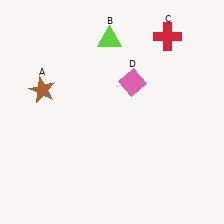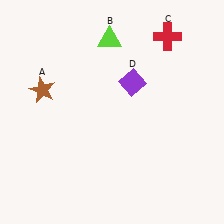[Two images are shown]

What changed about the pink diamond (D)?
In Image 1, D is pink. In Image 2, it changed to purple.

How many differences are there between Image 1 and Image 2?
There is 1 difference between the two images.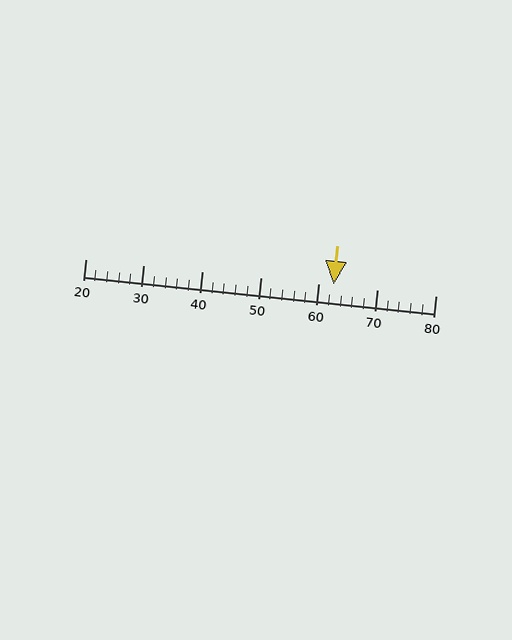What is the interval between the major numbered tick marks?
The major tick marks are spaced 10 units apart.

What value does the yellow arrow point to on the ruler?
The yellow arrow points to approximately 63.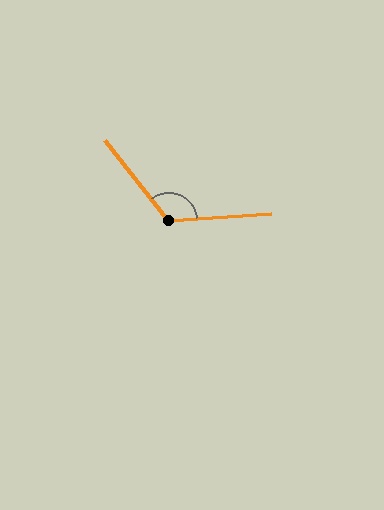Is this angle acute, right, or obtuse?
It is obtuse.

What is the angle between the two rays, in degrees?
Approximately 124 degrees.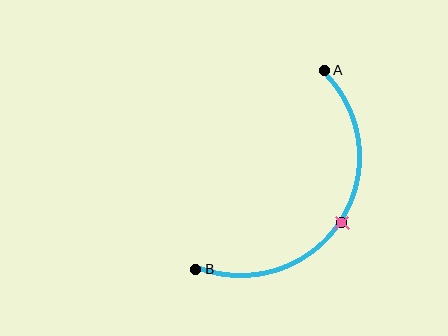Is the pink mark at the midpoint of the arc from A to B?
Yes. The pink mark lies on the arc at equal arc-length from both A and B — it is the arc midpoint.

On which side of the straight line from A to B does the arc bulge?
The arc bulges to the right of the straight line connecting A and B.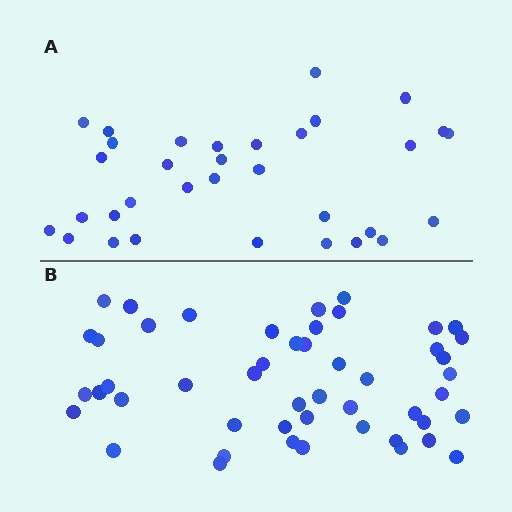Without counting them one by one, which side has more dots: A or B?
Region B (the bottom region) has more dots.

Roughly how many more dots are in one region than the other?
Region B has approximately 15 more dots than region A.